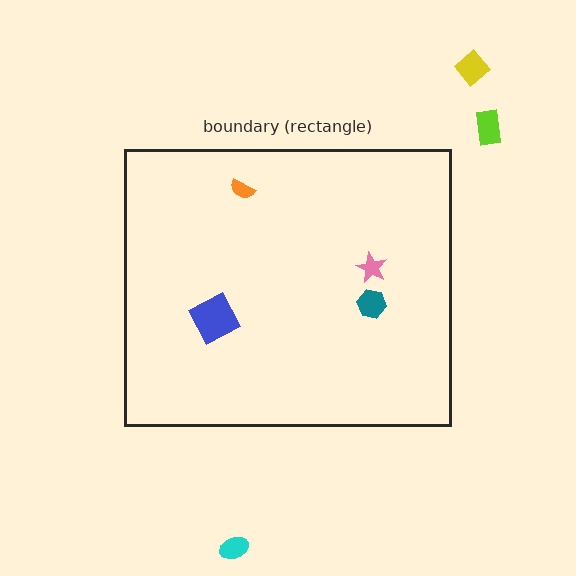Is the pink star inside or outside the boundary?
Inside.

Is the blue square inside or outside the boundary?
Inside.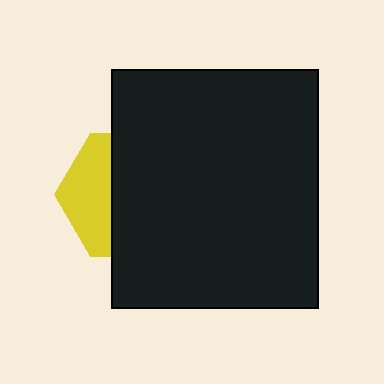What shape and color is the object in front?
The object in front is a black rectangle.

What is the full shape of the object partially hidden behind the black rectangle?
The partially hidden object is a yellow hexagon.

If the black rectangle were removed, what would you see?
You would see the complete yellow hexagon.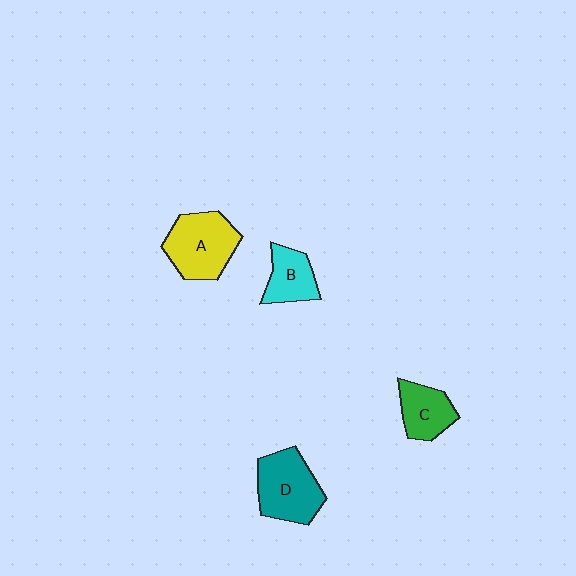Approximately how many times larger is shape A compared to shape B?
Approximately 1.6 times.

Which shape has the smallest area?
Shape B (cyan).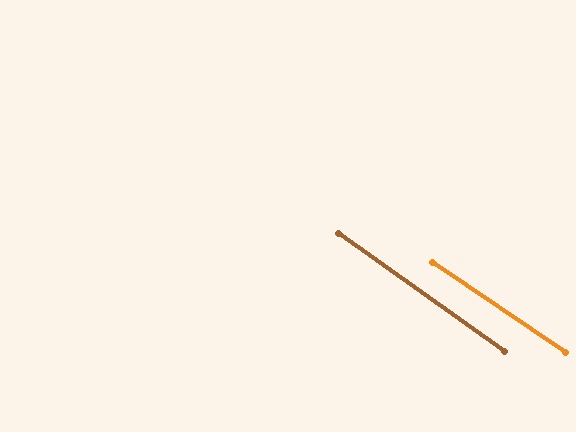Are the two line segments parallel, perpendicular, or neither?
Parallel — their directions differ by only 1.3°.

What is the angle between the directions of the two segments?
Approximately 1 degree.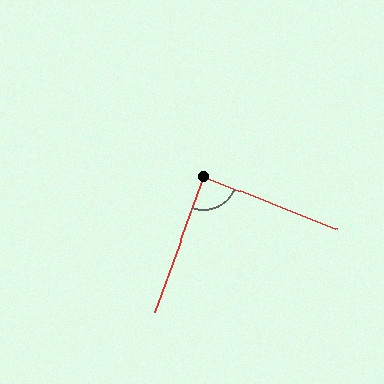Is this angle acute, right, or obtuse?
It is approximately a right angle.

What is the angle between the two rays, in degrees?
Approximately 88 degrees.